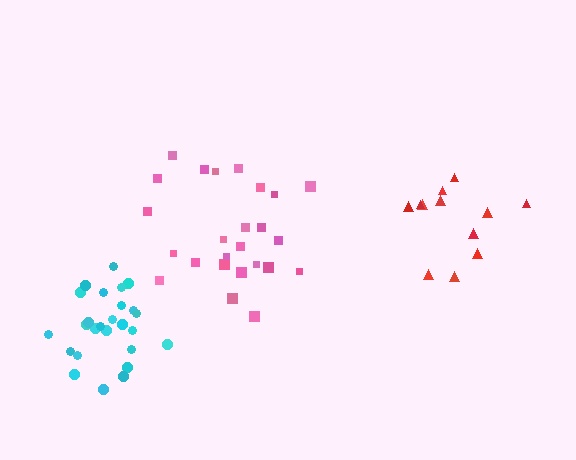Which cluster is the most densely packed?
Cyan.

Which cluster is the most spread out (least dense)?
Pink.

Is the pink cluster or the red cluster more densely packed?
Red.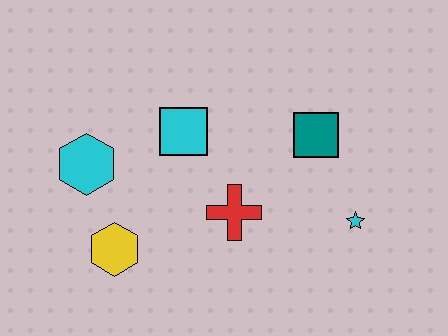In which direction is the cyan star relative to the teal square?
The cyan star is below the teal square.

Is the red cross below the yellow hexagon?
No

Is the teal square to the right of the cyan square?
Yes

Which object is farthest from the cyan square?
The cyan star is farthest from the cyan square.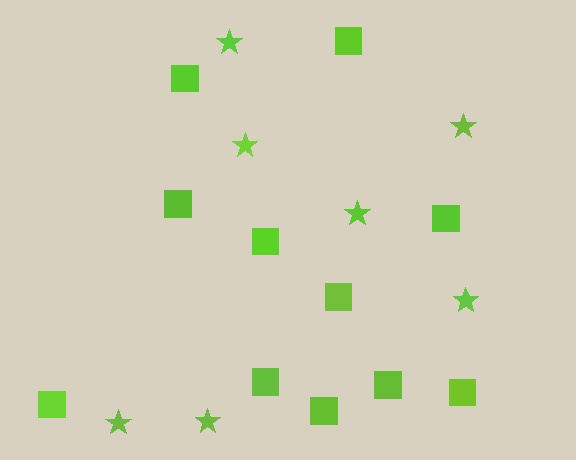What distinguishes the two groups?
There are 2 groups: one group of squares (11) and one group of stars (7).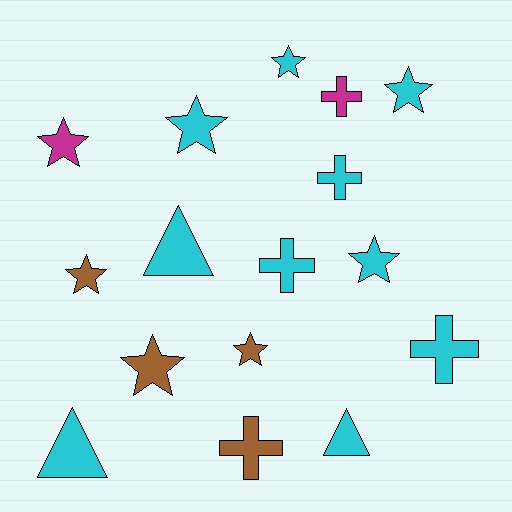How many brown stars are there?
There are 3 brown stars.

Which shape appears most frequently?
Star, with 8 objects.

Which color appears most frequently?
Cyan, with 10 objects.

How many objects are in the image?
There are 16 objects.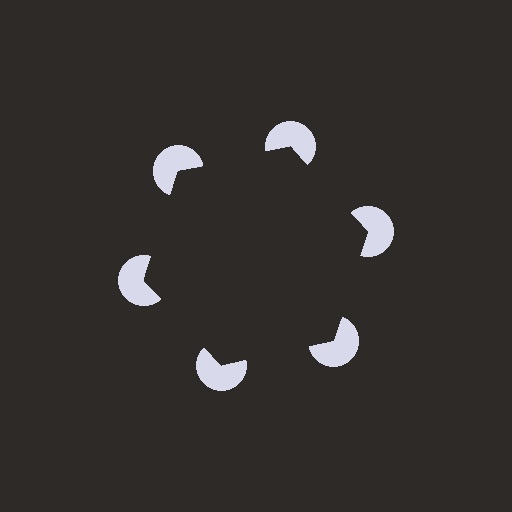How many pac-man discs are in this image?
There are 6 — one at each vertex of the illusory hexagon.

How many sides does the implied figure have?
6 sides.